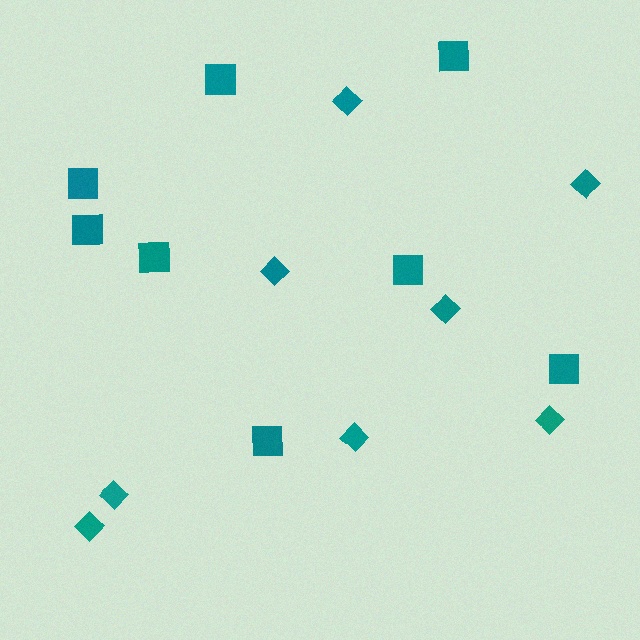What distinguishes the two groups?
There are 2 groups: one group of squares (8) and one group of diamonds (8).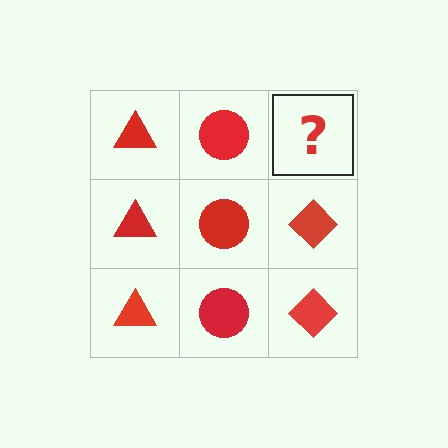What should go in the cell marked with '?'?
The missing cell should contain a red diamond.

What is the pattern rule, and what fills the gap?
The rule is that each column has a consistent shape. The gap should be filled with a red diamond.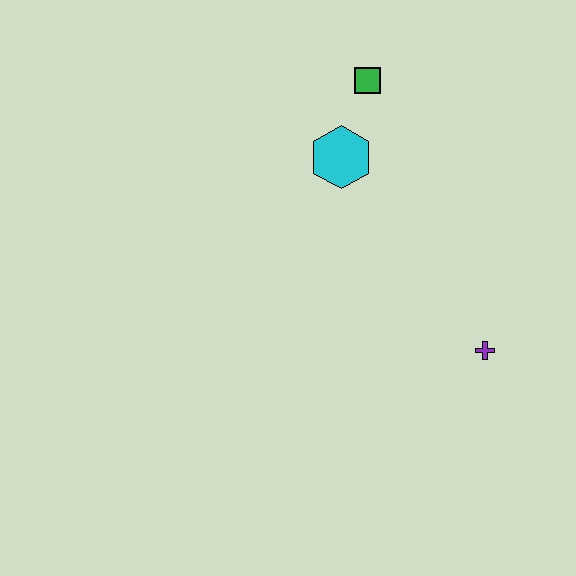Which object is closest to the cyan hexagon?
The green square is closest to the cyan hexagon.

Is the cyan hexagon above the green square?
No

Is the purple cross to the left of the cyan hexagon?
No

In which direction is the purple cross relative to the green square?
The purple cross is below the green square.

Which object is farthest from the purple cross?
The green square is farthest from the purple cross.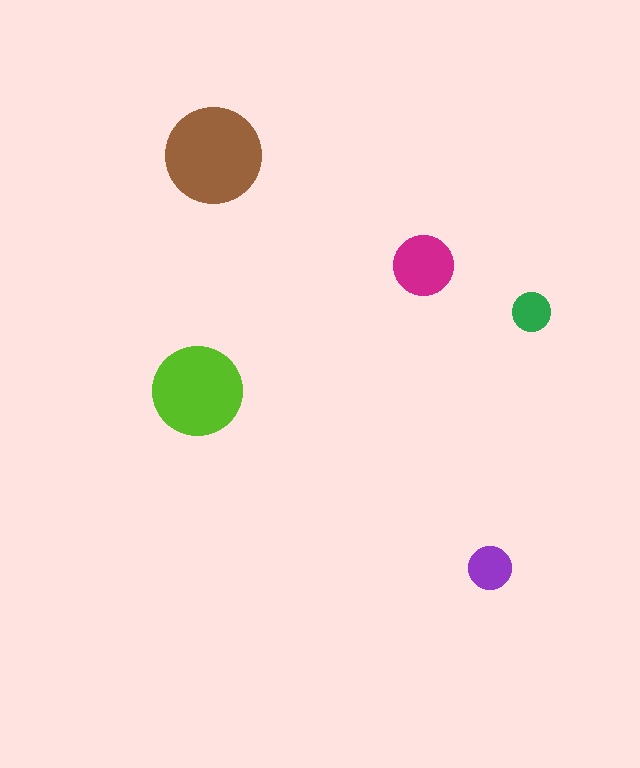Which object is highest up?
The brown circle is topmost.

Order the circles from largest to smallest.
the brown one, the lime one, the magenta one, the purple one, the green one.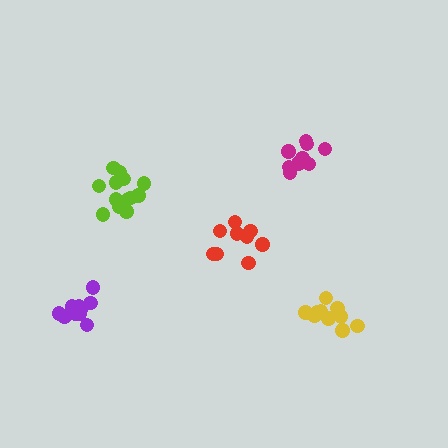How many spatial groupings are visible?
There are 5 spatial groupings.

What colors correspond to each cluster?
The clusters are colored: yellow, red, purple, lime, magenta.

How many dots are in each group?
Group 1: 11 dots, Group 2: 9 dots, Group 3: 12 dots, Group 4: 13 dots, Group 5: 9 dots (54 total).